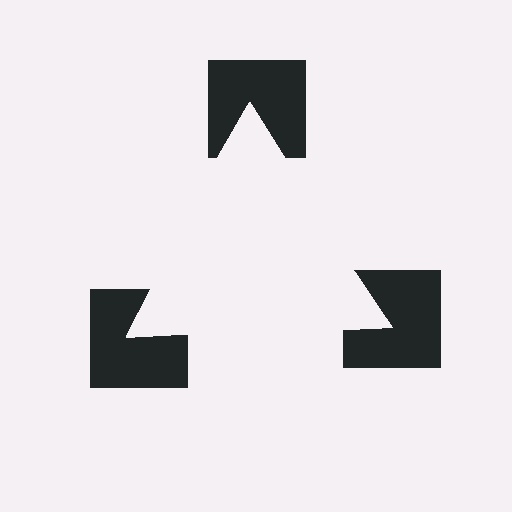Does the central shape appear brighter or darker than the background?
It typically appears slightly brighter than the background, even though no actual brightness change is drawn.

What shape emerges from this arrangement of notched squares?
An illusory triangle — its edges are inferred from the aligned wedge cuts in the notched squares, not physically drawn.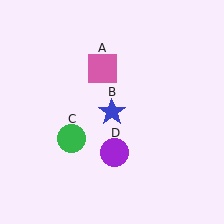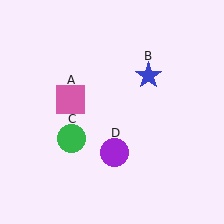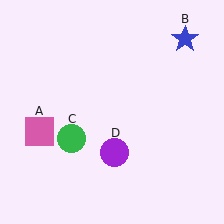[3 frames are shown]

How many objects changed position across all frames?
2 objects changed position: pink square (object A), blue star (object B).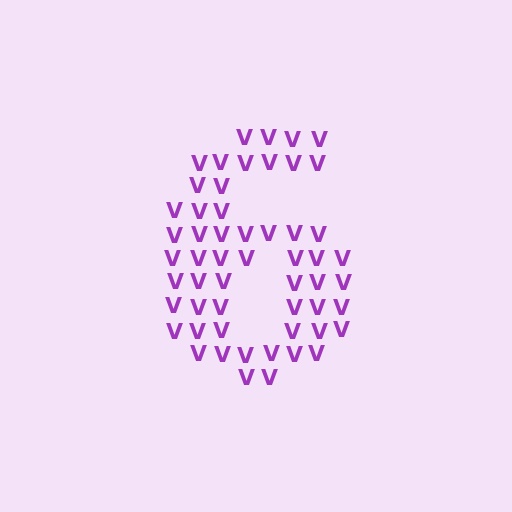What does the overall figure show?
The overall figure shows the digit 6.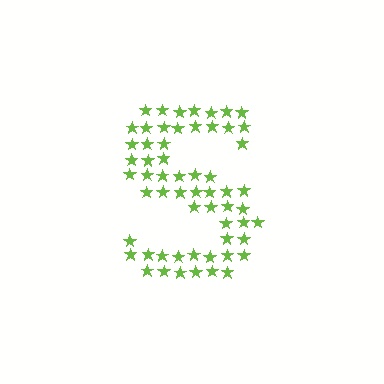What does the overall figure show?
The overall figure shows the letter S.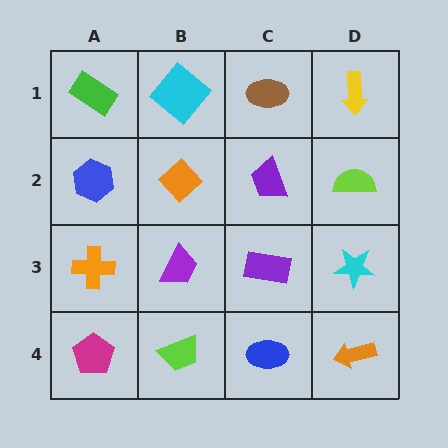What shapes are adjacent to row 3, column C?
A purple trapezoid (row 2, column C), a blue ellipse (row 4, column C), a purple trapezoid (row 3, column B), a cyan star (row 3, column D).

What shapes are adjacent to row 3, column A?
A blue hexagon (row 2, column A), a magenta pentagon (row 4, column A), a purple trapezoid (row 3, column B).